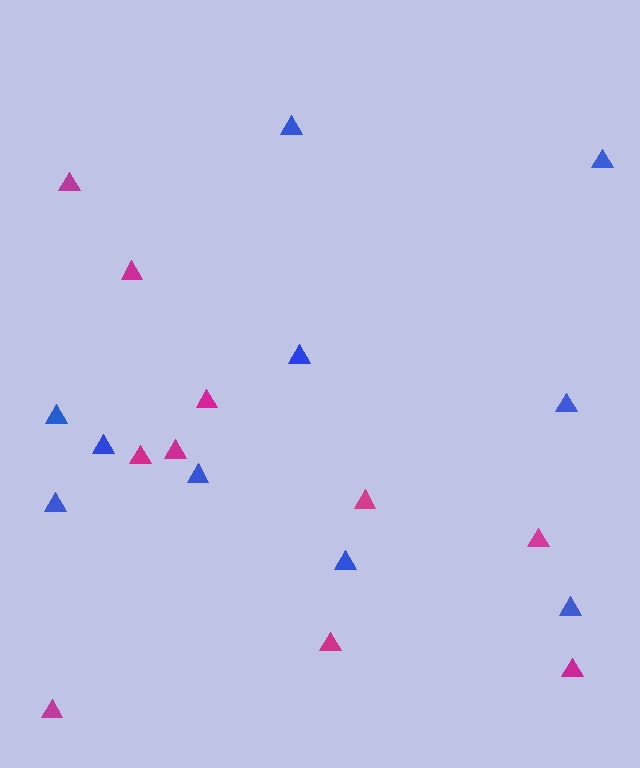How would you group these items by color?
There are 2 groups: one group of blue triangles (10) and one group of magenta triangles (10).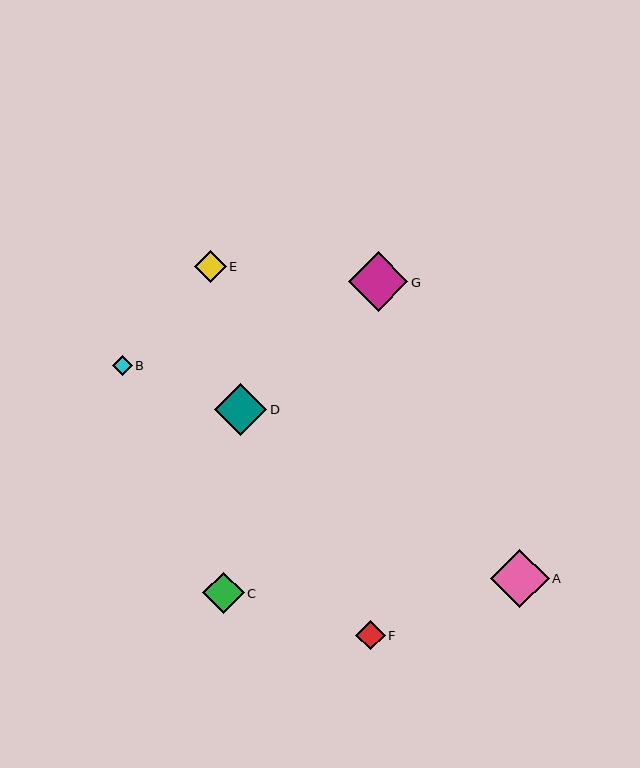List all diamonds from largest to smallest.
From largest to smallest: G, A, D, C, E, F, B.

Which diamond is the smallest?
Diamond B is the smallest with a size of approximately 20 pixels.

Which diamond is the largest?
Diamond G is the largest with a size of approximately 59 pixels.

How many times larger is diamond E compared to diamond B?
Diamond E is approximately 1.5 times the size of diamond B.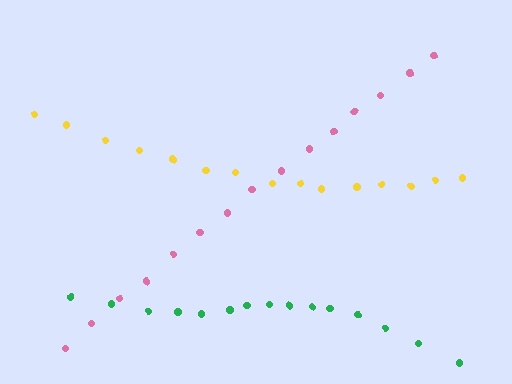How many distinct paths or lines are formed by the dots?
There are 3 distinct paths.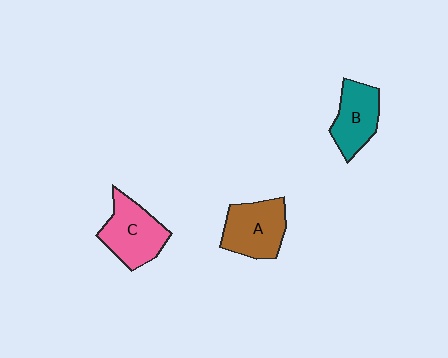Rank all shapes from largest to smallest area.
From largest to smallest: C (pink), A (brown), B (teal).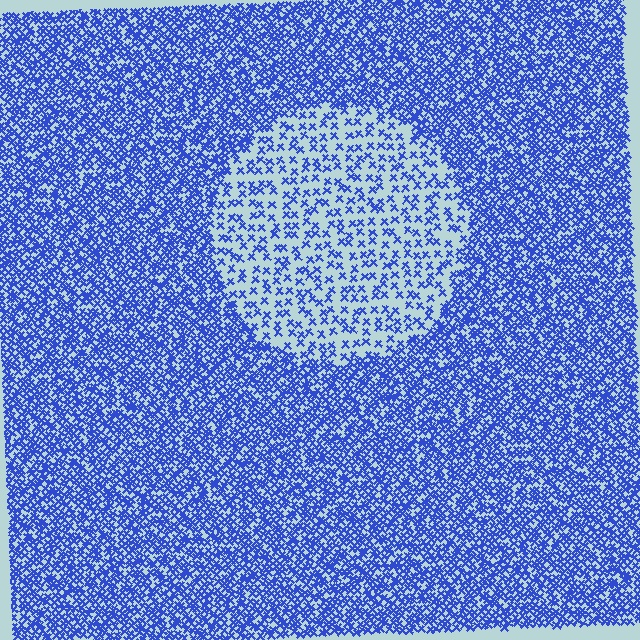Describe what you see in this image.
The image contains small blue elements arranged at two different densities. A circle-shaped region is visible where the elements are less densely packed than the surrounding area.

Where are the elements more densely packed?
The elements are more densely packed outside the circle boundary.